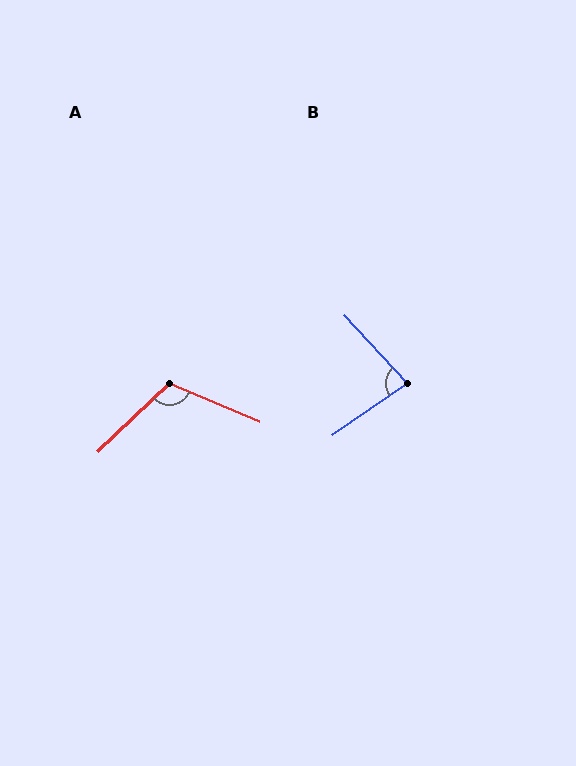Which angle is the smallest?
B, at approximately 82 degrees.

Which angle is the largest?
A, at approximately 113 degrees.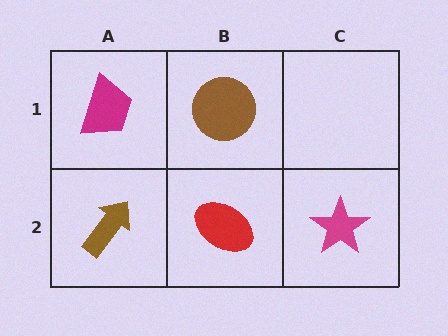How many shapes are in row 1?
2 shapes.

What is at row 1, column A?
A magenta trapezoid.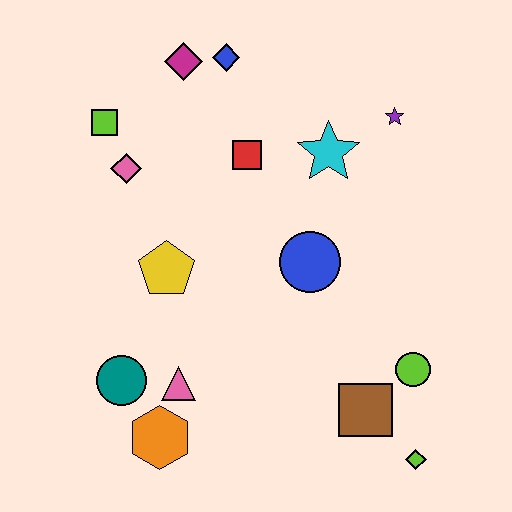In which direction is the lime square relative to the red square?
The lime square is to the left of the red square.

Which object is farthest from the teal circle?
The purple star is farthest from the teal circle.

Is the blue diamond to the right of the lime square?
Yes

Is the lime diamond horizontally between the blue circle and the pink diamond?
No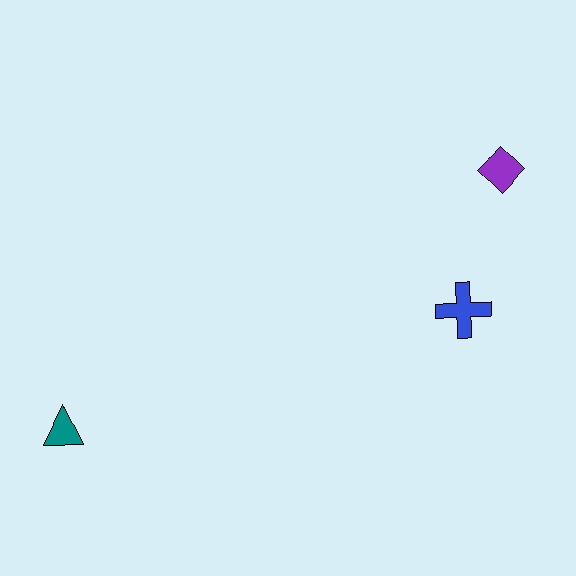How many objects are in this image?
There are 3 objects.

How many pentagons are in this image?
There are no pentagons.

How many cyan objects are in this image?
There are no cyan objects.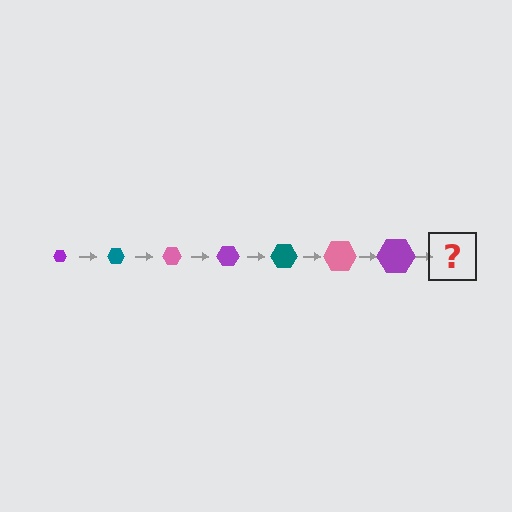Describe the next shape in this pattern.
It should be a teal hexagon, larger than the previous one.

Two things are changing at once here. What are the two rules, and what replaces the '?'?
The two rules are that the hexagon grows larger each step and the color cycles through purple, teal, and pink. The '?' should be a teal hexagon, larger than the previous one.